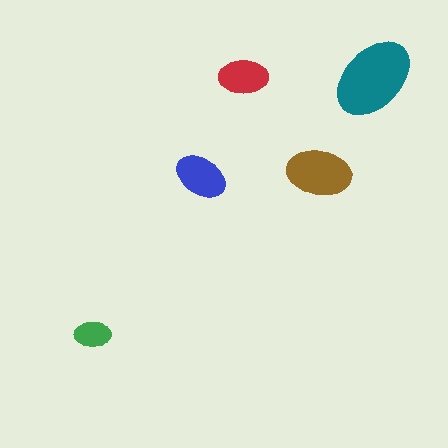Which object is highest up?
The red ellipse is topmost.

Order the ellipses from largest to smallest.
the teal one, the brown one, the blue one, the red one, the green one.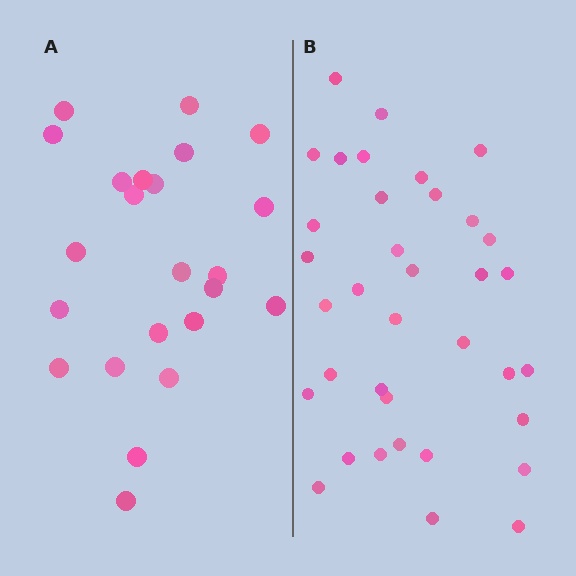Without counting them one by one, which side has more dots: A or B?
Region B (the right region) has more dots.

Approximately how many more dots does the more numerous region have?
Region B has approximately 15 more dots than region A.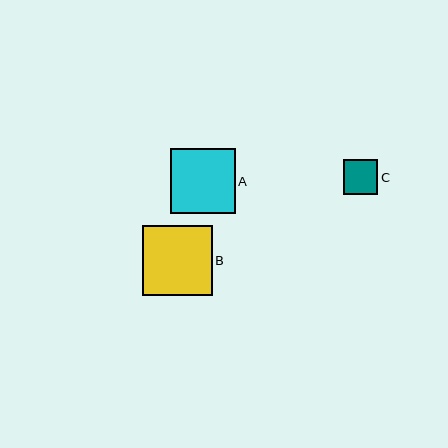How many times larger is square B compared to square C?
Square B is approximately 2.1 times the size of square C.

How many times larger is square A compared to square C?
Square A is approximately 1.9 times the size of square C.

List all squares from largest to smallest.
From largest to smallest: B, A, C.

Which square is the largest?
Square B is the largest with a size of approximately 70 pixels.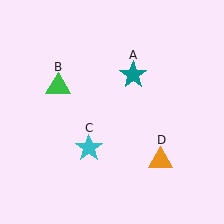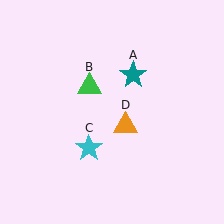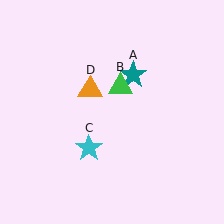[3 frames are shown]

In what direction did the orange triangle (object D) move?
The orange triangle (object D) moved up and to the left.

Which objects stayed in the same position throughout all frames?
Teal star (object A) and cyan star (object C) remained stationary.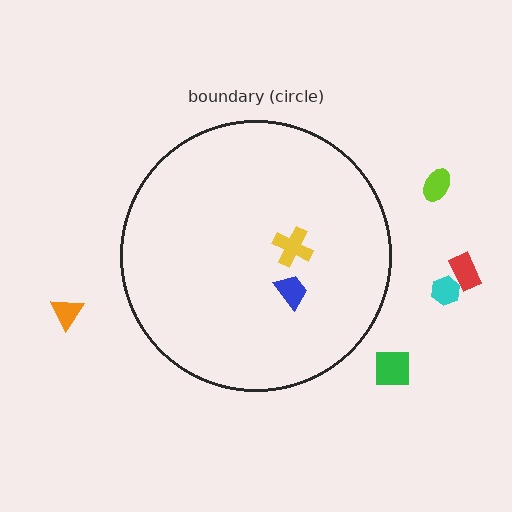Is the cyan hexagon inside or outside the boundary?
Outside.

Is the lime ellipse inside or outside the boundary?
Outside.